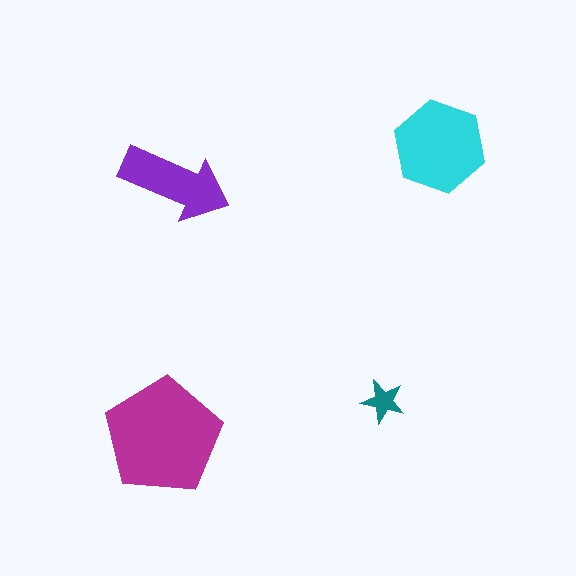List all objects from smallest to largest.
The teal star, the purple arrow, the cyan hexagon, the magenta pentagon.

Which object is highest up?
The cyan hexagon is topmost.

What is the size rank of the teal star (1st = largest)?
4th.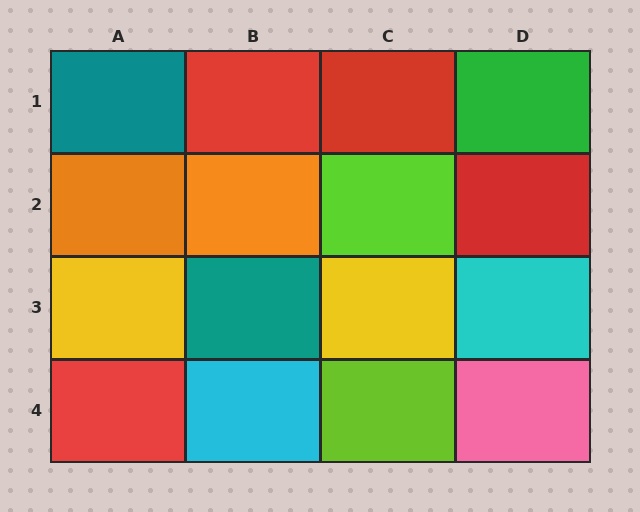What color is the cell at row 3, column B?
Teal.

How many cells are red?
4 cells are red.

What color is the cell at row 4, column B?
Cyan.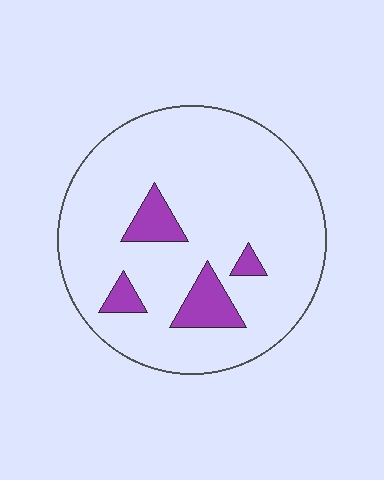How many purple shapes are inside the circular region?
4.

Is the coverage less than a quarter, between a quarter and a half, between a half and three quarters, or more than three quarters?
Less than a quarter.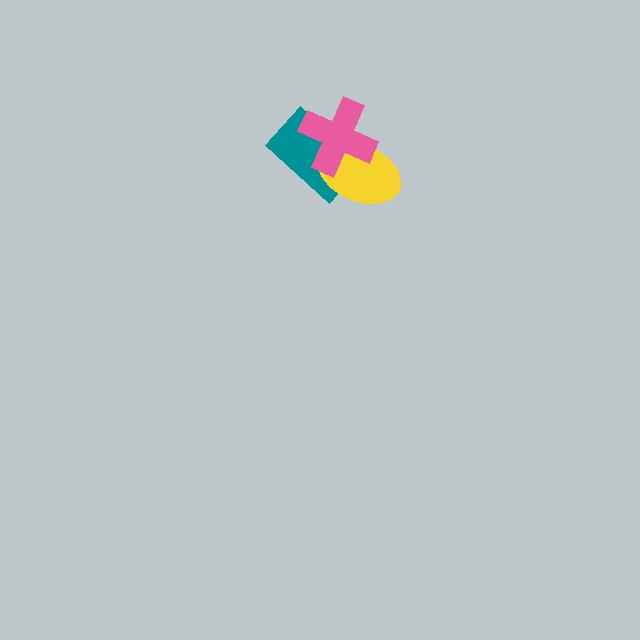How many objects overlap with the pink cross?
2 objects overlap with the pink cross.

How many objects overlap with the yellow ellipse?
2 objects overlap with the yellow ellipse.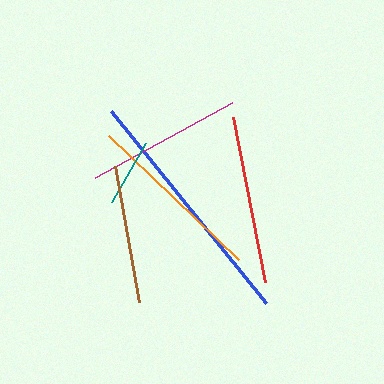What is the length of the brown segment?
The brown segment is approximately 138 pixels long.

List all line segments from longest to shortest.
From longest to shortest: blue, orange, red, magenta, brown, teal.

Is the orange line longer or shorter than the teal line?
The orange line is longer than the teal line.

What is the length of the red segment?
The red segment is approximately 168 pixels long.